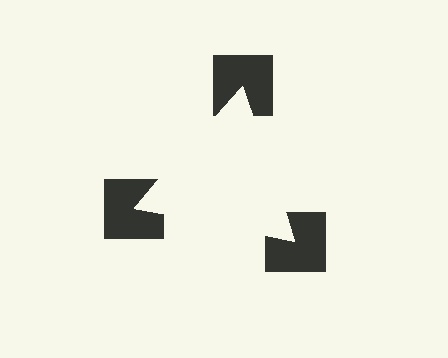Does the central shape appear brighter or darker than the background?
It typically appears slightly brighter than the background, even though no actual brightness change is drawn.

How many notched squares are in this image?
There are 3 — one at each vertex of the illusory triangle.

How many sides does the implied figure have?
3 sides.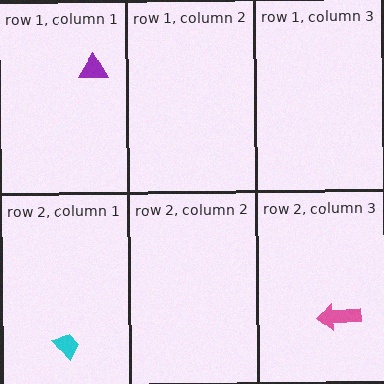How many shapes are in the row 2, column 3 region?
1.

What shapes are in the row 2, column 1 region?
The cyan trapezoid.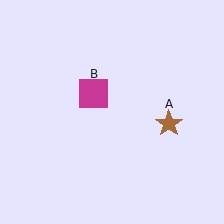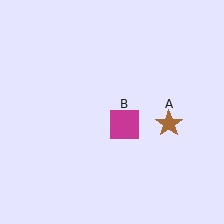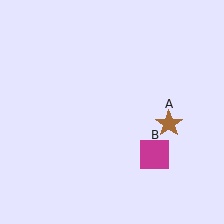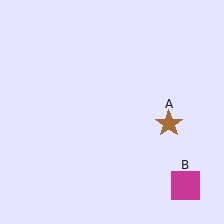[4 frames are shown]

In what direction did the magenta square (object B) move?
The magenta square (object B) moved down and to the right.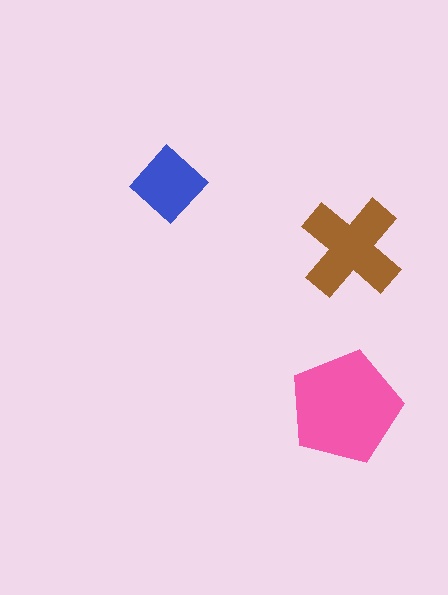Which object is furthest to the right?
The brown cross is rightmost.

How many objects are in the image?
There are 3 objects in the image.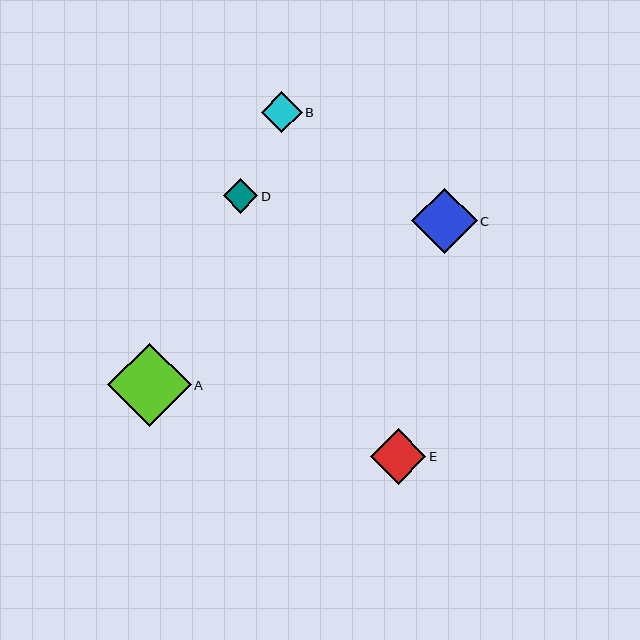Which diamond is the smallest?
Diamond D is the smallest with a size of approximately 35 pixels.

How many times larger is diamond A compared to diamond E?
Diamond A is approximately 1.5 times the size of diamond E.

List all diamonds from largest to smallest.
From largest to smallest: A, C, E, B, D.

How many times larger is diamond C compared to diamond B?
Diamond C is approximately 1.6 times the size of diamond B.